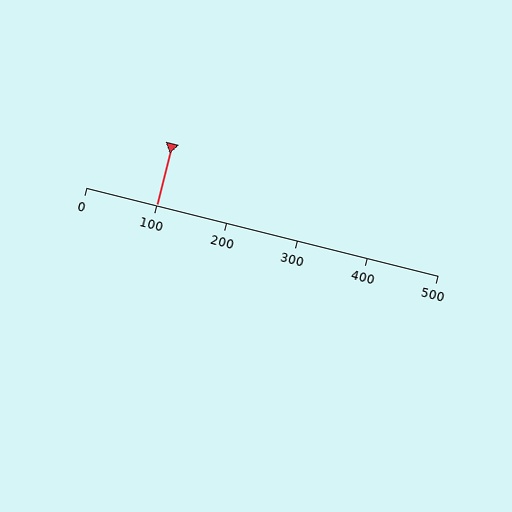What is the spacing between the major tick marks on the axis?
The major ticks are spaced 100 apart.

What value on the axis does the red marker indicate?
The marker indicates approximately 100.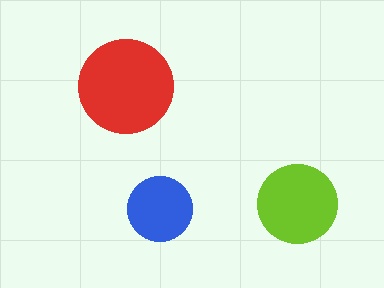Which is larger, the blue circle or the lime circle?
The lime one.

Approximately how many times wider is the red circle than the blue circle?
About 1.5 times wider.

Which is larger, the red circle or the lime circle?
The red one.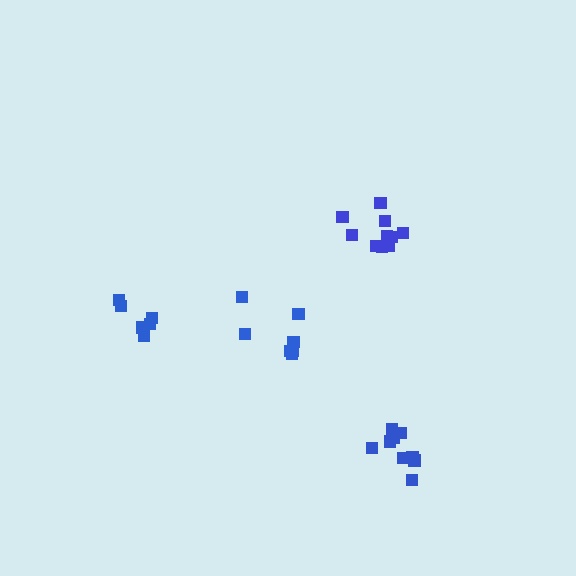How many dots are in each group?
Group 1: 7 dots, Group 2: 6 dots, Group 3: 10 dots, Group 4: 10 dots (33 total).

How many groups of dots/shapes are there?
There are 4 groups.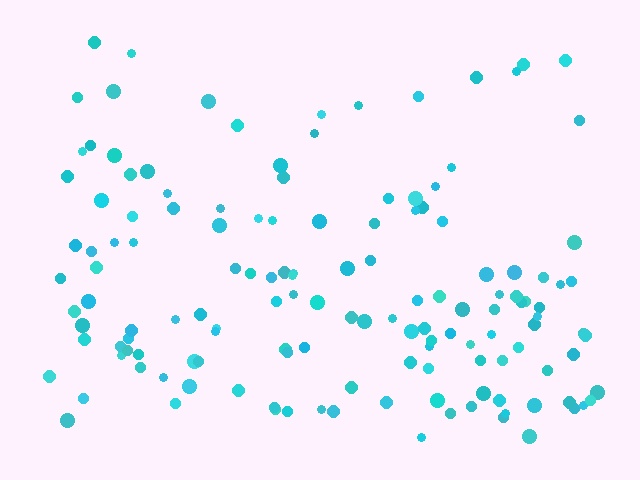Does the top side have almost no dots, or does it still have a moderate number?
Still a moderate number, just noticeably fewer than the bottom.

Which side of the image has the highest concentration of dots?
The bottom.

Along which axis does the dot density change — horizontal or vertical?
Vertical.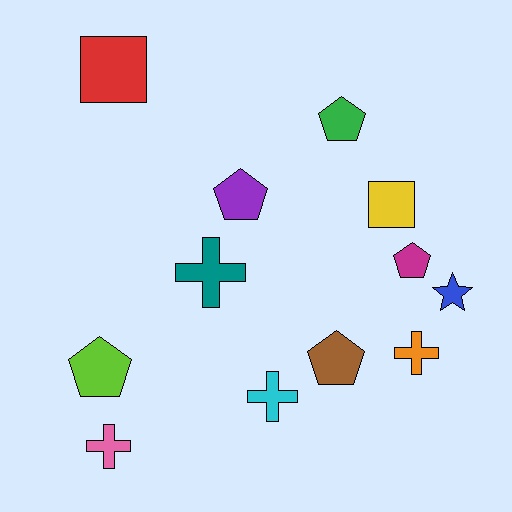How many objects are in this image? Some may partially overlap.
There are 12 objects.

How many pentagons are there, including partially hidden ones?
There are 5 pentagons.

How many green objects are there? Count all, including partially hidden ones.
There is 1 green object.